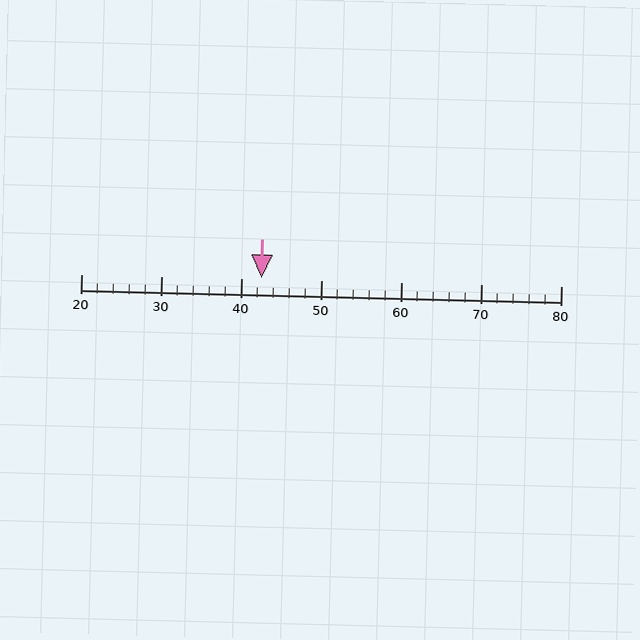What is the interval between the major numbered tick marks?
The major tick marks are spaced 10 units apart.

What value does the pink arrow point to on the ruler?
The pink arrow points to approximately 42.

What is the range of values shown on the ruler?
The ruler shows values from 20 to 80.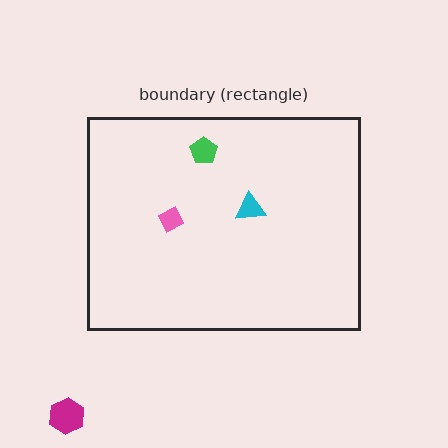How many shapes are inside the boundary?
3 inside, 1 outside.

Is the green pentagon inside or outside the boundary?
Inside.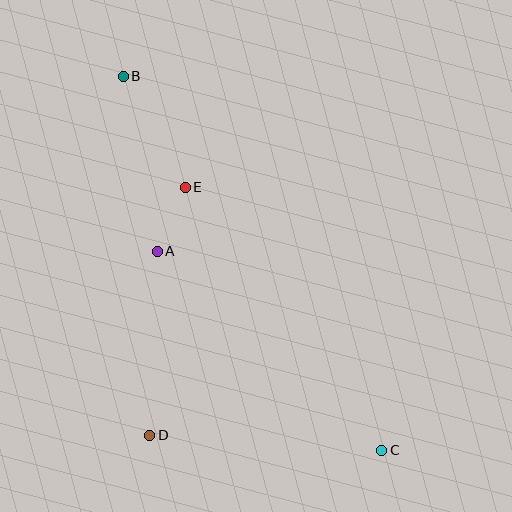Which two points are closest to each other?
Points A and E are closest to each other.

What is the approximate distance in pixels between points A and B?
The distance between A and B is approximately 178 pixels.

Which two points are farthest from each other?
Points B and C are farthest from each other.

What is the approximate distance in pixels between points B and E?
The distance between B and E is approximately 127 pixels.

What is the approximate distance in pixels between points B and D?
The distance between B and D is approximately 360 pixels.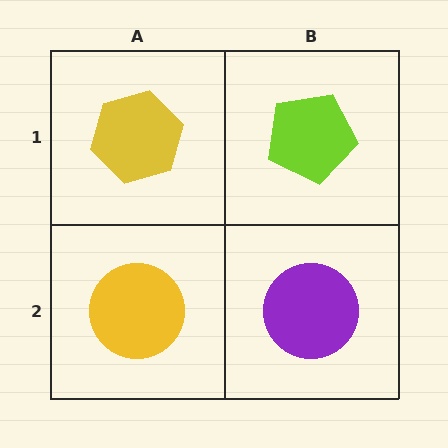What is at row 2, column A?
A yellow circle.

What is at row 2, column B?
A purple circle.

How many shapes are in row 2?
2 shapes.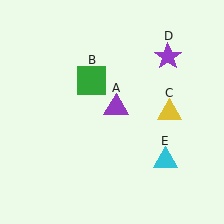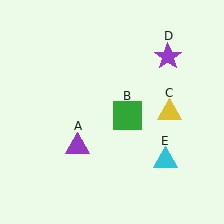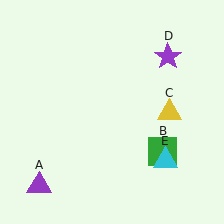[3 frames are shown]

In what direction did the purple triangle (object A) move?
The purple triangle (object A) moved down and to the left.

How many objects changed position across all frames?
2 objects changed position: purple triangle (object A), green square (object B).